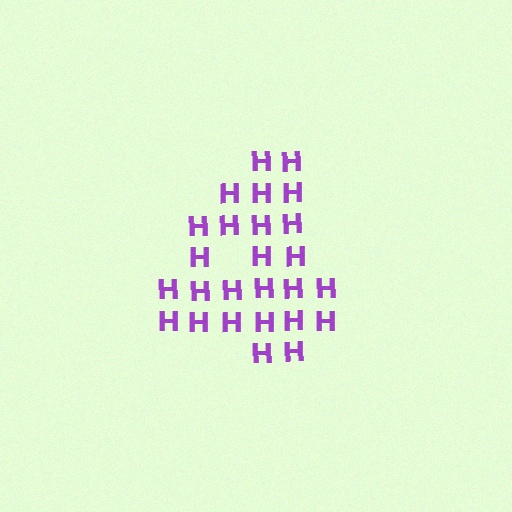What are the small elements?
The small elements are letter H's.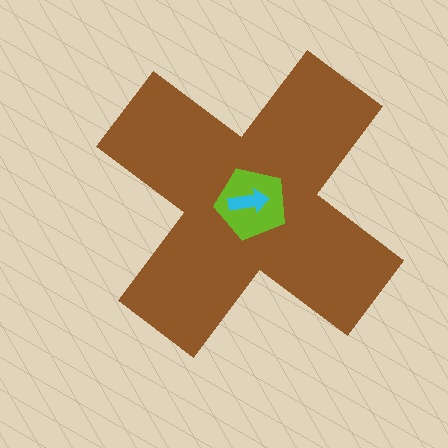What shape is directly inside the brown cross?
The lime pentagon.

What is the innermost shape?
The cyan arrow.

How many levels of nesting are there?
3.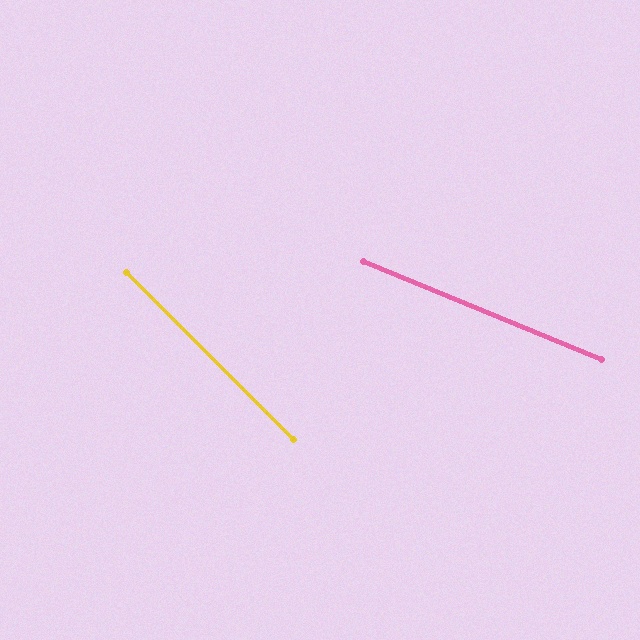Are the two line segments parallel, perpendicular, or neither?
Neither parallel nor perpendicular — they differ by about 22°.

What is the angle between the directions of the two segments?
Approximately 22 degrees.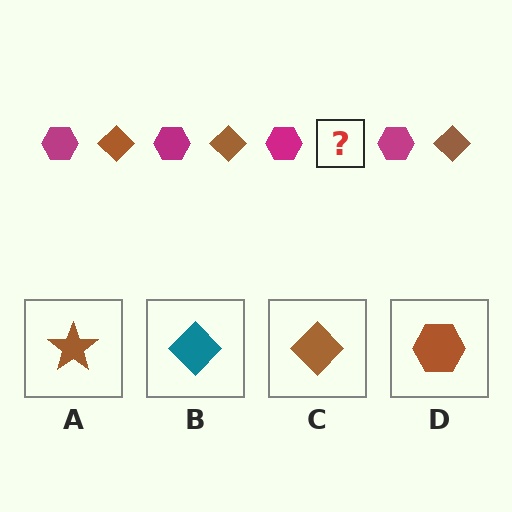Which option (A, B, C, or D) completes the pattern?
C.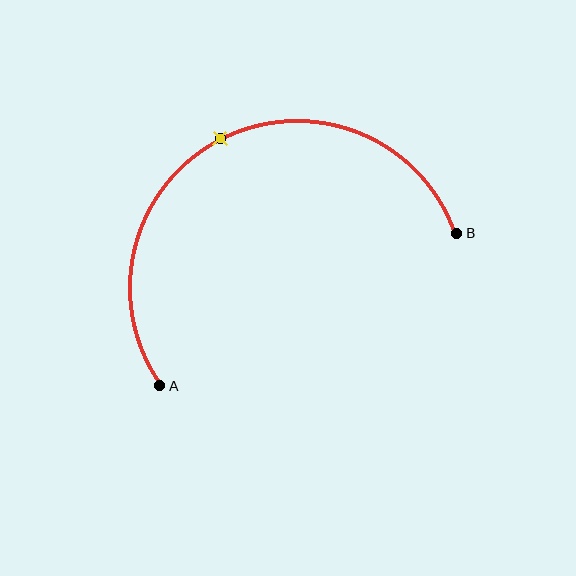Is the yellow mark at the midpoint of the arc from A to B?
Yes. The yellow mark lies on the arc at equal arc-length from both A and B — it is the arc midpoint.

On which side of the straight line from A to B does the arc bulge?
The arc bulges above the straight line connecting A and B.